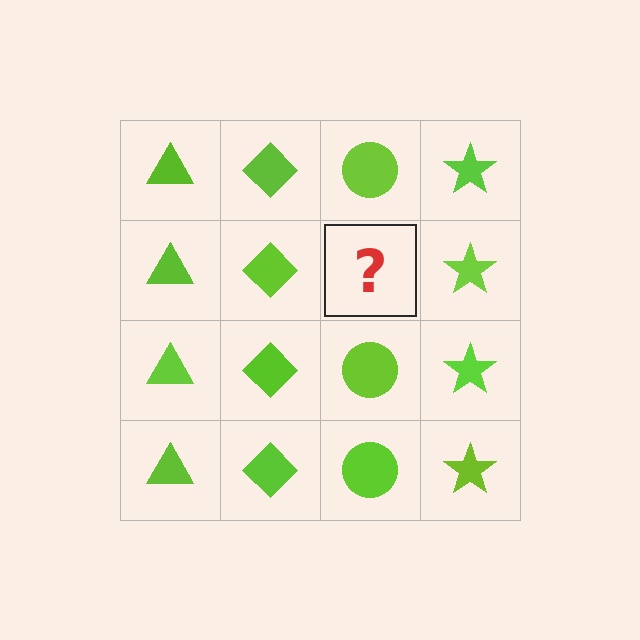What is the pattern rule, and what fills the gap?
The rule is that each column has a consistent shape. The gap should be filled with a lime circle.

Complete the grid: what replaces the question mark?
The question mark should be replaced with a lime circle.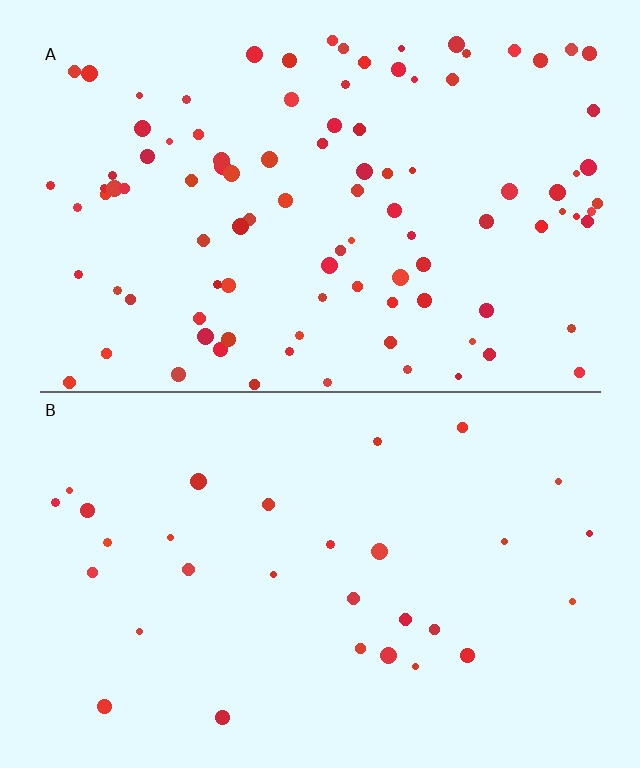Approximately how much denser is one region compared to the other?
Approximately 3.3× — region A over region B.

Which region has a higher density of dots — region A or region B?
A (the top).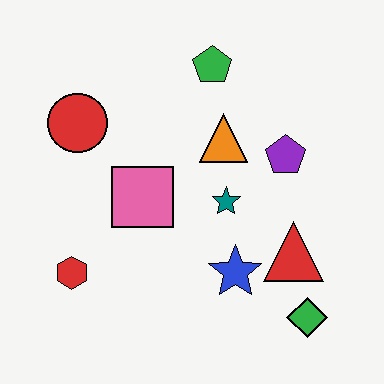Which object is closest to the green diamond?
The red triangle is closest to the green diamond.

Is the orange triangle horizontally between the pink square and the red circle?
No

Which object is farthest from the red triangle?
The red circle is farthest from the red triangle.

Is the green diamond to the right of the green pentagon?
Yes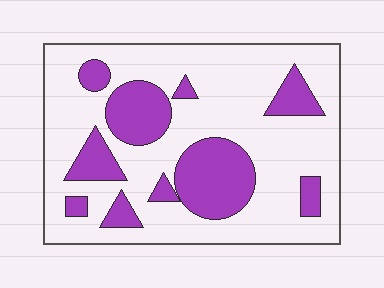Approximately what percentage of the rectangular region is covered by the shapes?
Approximately 25%.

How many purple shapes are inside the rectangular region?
10.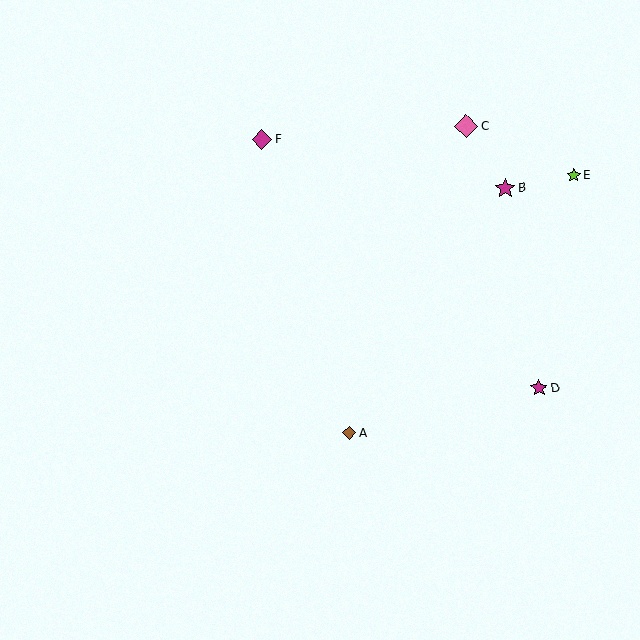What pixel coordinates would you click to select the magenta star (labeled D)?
Click at (539, 388) to select the magenta star D.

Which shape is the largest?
The pink diamond (labeled C) is the largest.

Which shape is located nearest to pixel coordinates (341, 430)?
The brown diamond (labeled A) at (349, 433) is nearest to that location.